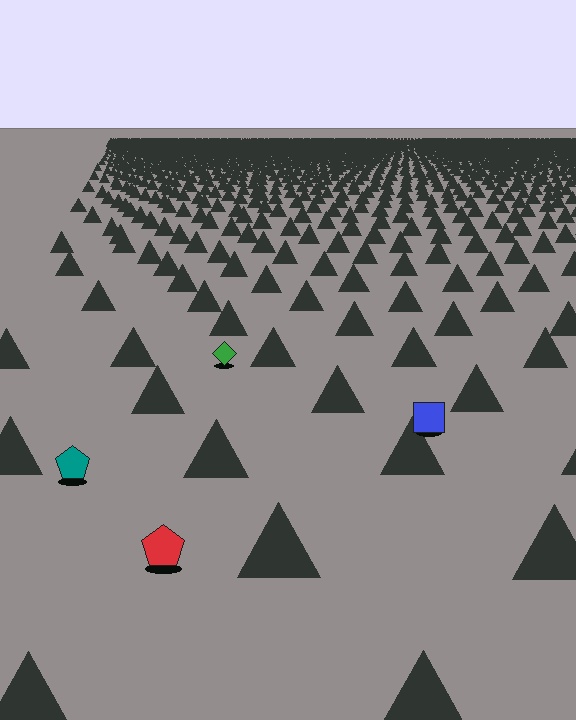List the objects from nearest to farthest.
From nearest to farthest: the red pentagon, the teal pentagon, the blue square, the green diamond.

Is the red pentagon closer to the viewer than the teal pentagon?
Yes. The red pentagon is closer — you can tell from the texture gradient: the ground texture is coarser near it.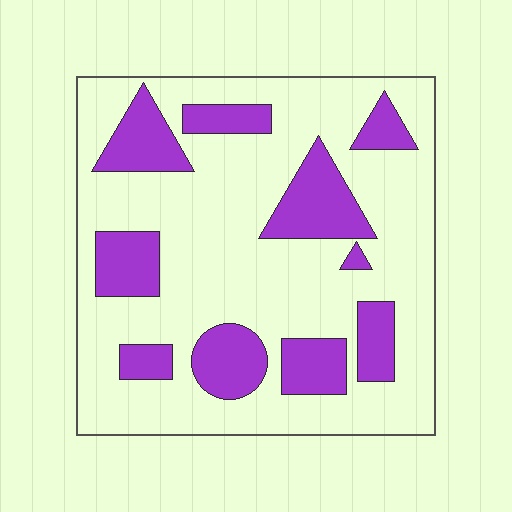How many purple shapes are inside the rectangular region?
10.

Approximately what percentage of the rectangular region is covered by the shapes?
Approximately 25%.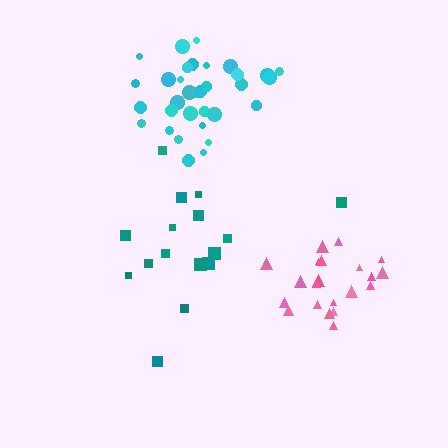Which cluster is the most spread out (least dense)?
Teal.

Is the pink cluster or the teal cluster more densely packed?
Pink.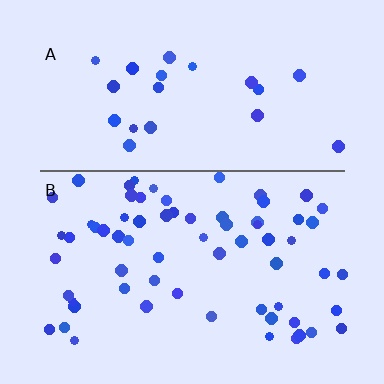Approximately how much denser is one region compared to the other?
Approximately 2.9× — region B over region A.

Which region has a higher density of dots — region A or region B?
B (the bottom).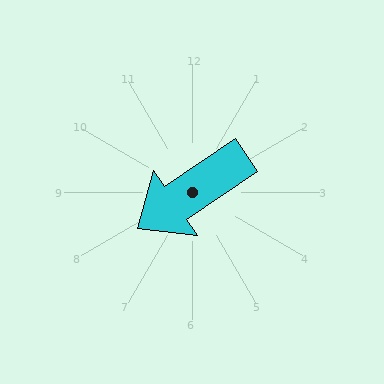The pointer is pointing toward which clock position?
Roughly 8 o'clock.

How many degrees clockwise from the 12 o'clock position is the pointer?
Approximately 236 degrees.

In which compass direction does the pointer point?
Southwest.